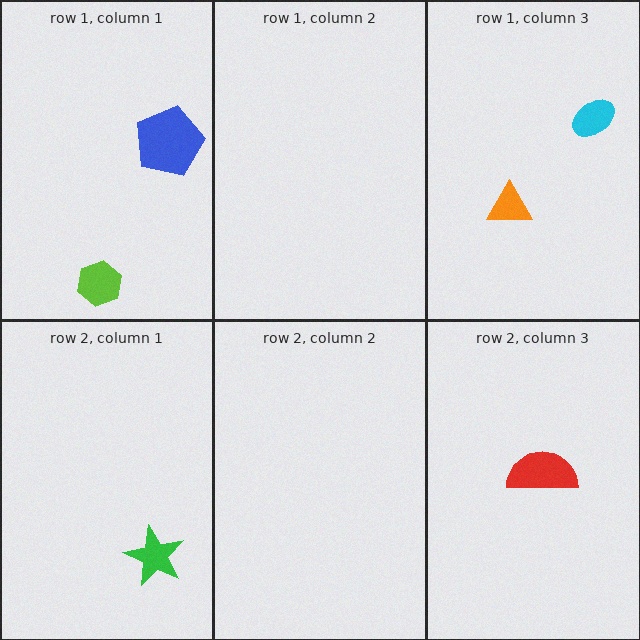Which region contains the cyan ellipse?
The row 1, column 3 region.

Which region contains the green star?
The row 2, column 1 region.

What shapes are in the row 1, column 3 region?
The cyan ellipse, the orange triangle.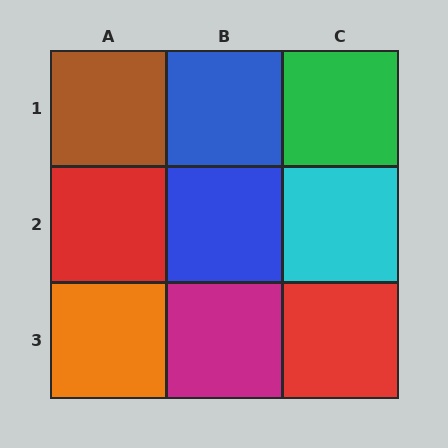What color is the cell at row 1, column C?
Green.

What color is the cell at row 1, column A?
Brown.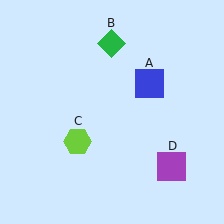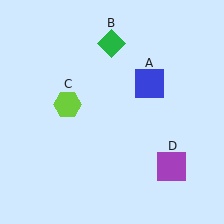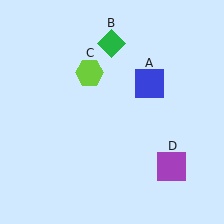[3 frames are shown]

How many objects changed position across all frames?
1 object changed position: lime hexagon (object C).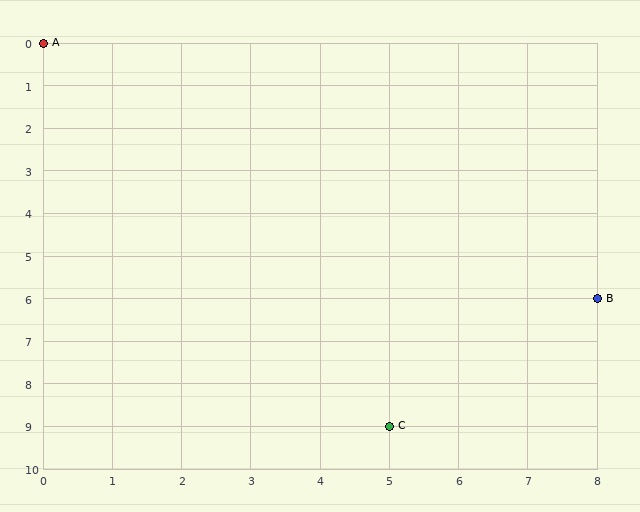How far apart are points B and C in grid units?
Points B and C are 3 columns and 3 rows apart (about 4.2 grid units diagonally).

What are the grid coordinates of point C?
Point C is at grid coordinates (5, 9).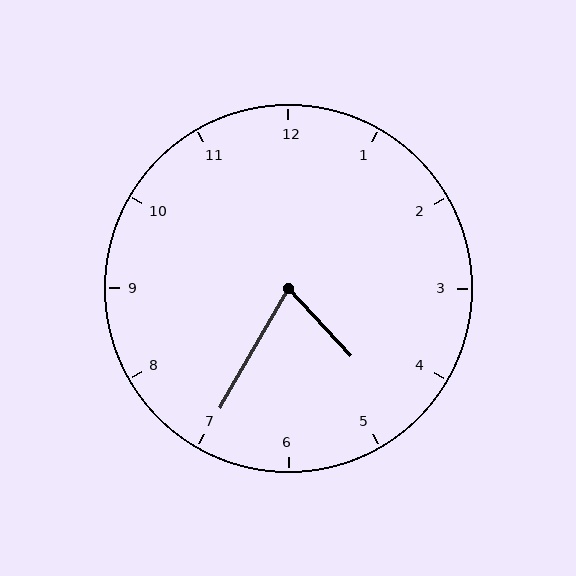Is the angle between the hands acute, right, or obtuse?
It is acute.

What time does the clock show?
4:35.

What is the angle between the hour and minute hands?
Approximately 72 degrees.